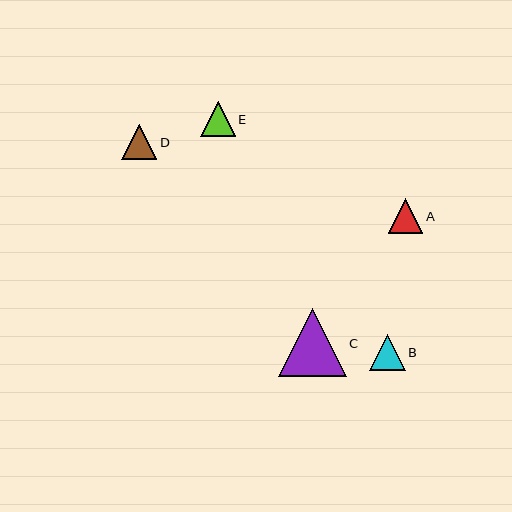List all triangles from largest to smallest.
From largest to smallest: C, B, E, A, D.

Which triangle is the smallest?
Triangle D is the smallest with a size of approximately 35 pixels.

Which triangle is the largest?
Triangle C is the largest with a size of approximately 68 pixels.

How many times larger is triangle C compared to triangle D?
Triangle C is approximately 2.0 times the size of triangle D.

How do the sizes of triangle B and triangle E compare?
Triangle B and triangle E are approximately the same size.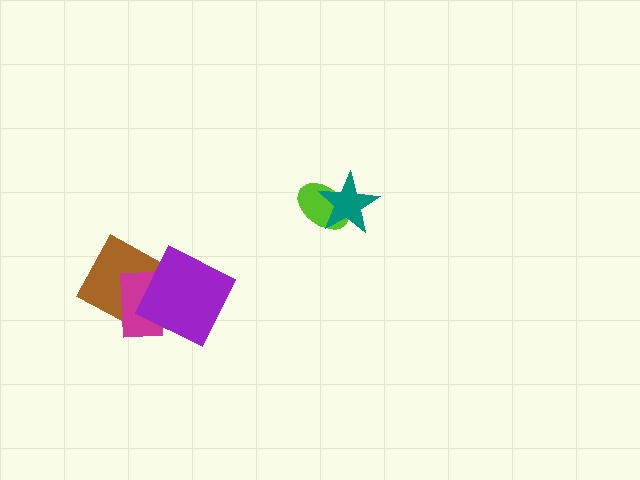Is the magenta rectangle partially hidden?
Yes, it is partially covered by another shape.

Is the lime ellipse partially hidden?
Yes, it is partially covered by another shape.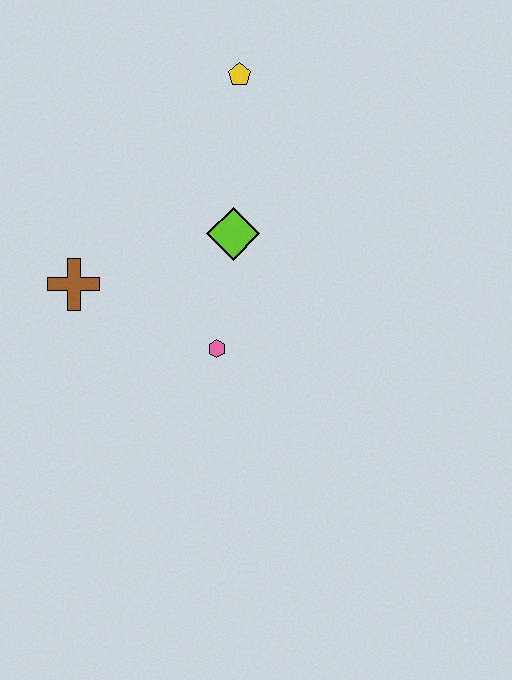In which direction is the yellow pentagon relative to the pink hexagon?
The yellow pentagon is above the pink hexagon.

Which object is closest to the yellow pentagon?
The lime diamond is closest to the yellow pentagon.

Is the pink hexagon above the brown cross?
No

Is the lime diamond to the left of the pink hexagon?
No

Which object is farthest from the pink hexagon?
The yellow pentagon is farthest from the pink hexagon.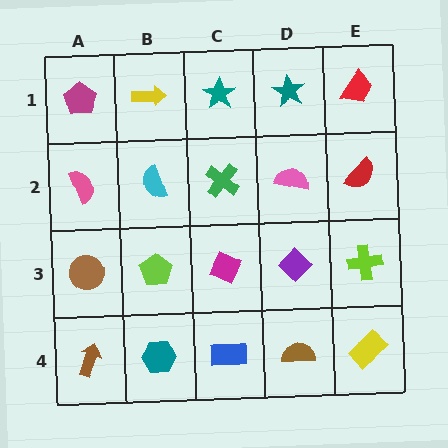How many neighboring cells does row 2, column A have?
3.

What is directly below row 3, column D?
A brown semicircle.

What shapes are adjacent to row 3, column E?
A red semicircle (row 2, column E), a yellow rectangle (row 4, column E), a purple diamond (row 3, column D).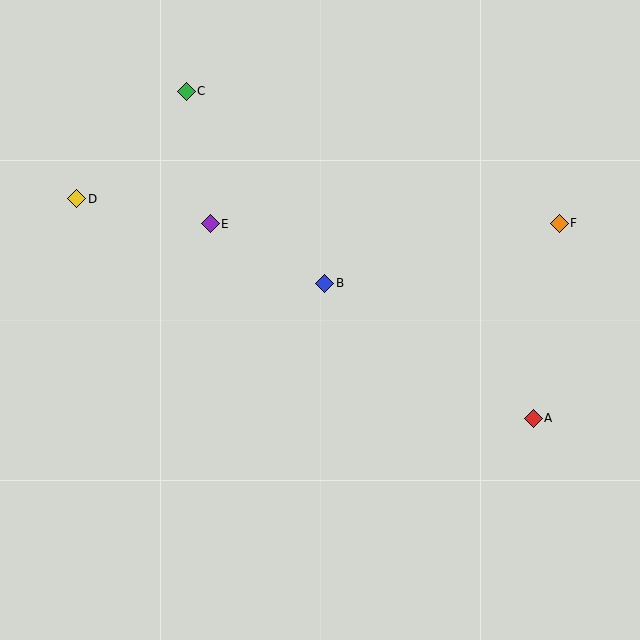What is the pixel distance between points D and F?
The distance between D and F is 483 pixels.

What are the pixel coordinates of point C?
Point C is at (186, 91).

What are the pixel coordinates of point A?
Point A is at (533, 418).